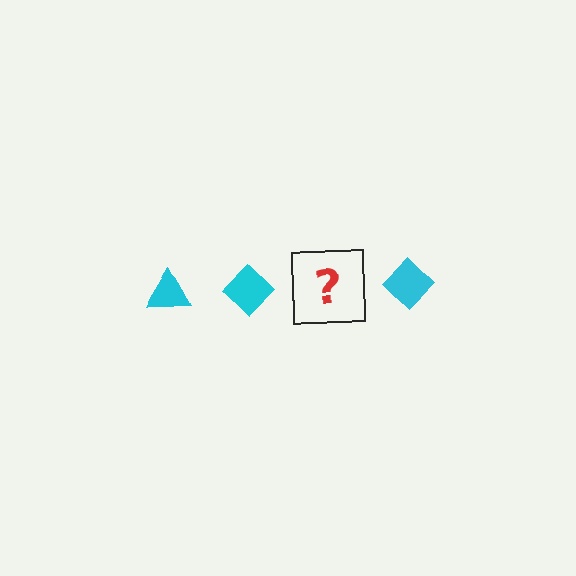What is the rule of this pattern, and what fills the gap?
The rule is that the pattern cycles through triangle, diamond shapes in cyan. The gap should be filled with a cyan triangle.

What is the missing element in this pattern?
The missing element is a cyan triangle.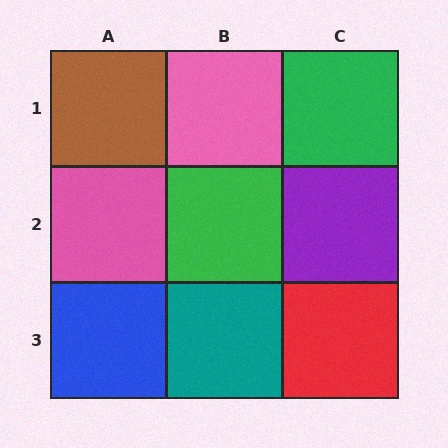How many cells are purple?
1 cell is purple.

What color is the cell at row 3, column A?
Blue.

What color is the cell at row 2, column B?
Green.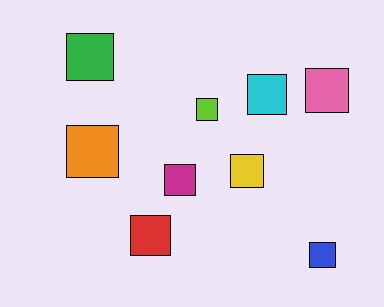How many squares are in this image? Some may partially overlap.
There are 9 squares.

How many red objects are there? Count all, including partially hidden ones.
There is 1 red object.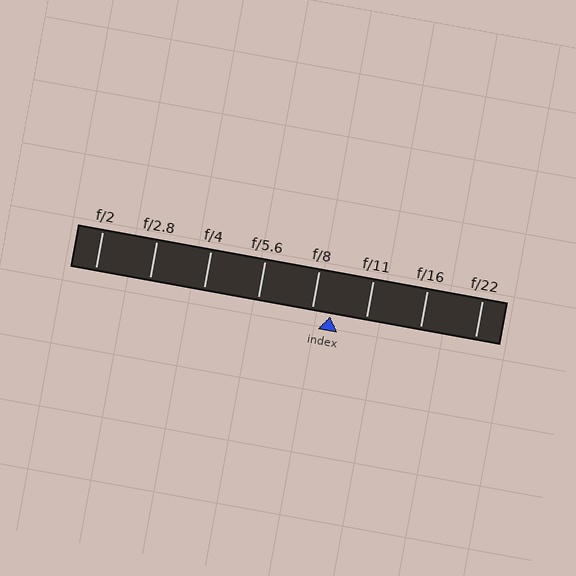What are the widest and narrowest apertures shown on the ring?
The widest aperture shown is f/2 and the narrowest is f/22.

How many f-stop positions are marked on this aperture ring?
There are 8 f-stop positions marked.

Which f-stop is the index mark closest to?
The index mark is closest to f/8.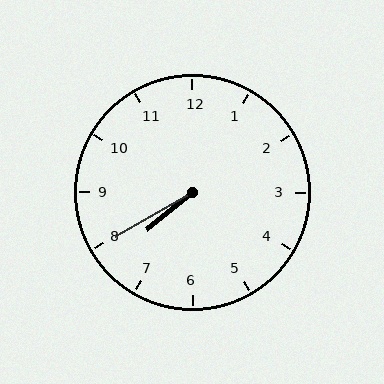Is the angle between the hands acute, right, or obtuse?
It is acute.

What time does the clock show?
7:40.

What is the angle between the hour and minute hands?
Approximately 10 degrees.